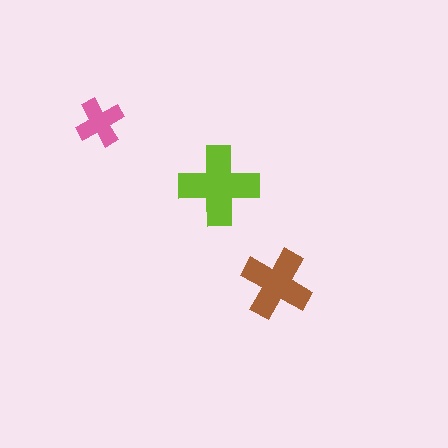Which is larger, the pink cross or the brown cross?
The brown one.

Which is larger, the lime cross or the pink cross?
The lime one.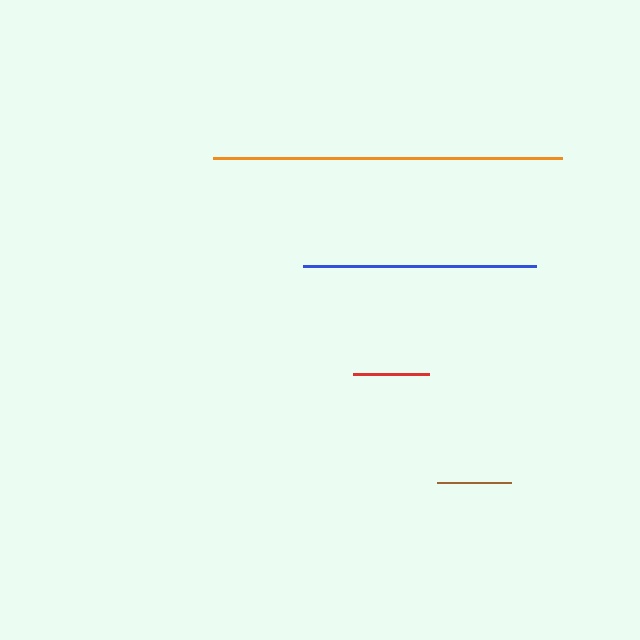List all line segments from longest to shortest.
From longest to shortest: orange, blue, red, brown.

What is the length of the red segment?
The red segment is approximately 77 pixels long.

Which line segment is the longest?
The orange line is the longest at approximately 349 pixels.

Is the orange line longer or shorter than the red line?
The orange line is longer than the red line.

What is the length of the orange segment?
The orange segment is approximately 349 pixels long.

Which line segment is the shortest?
The brown line is the shortest at approximately 74 pixels.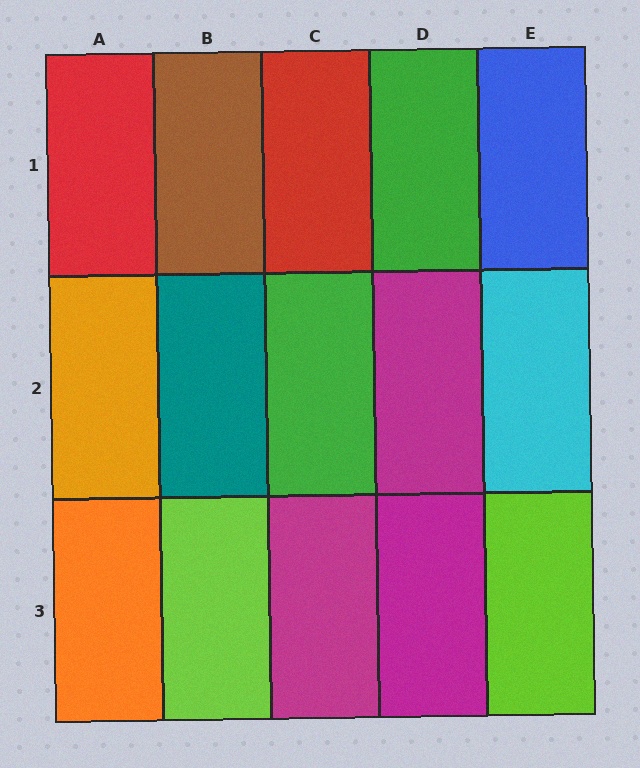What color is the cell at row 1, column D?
Green.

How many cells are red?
2 cells are red.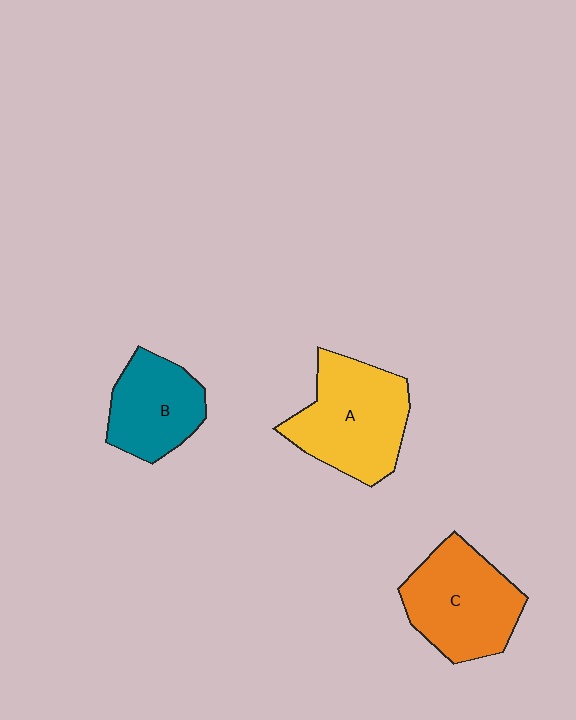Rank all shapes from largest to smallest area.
From largest to smallest: A (yellow), C (orange), B (teal).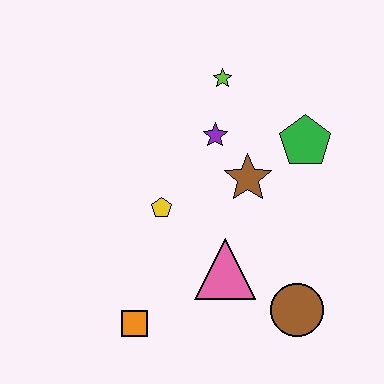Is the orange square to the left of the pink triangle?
Yes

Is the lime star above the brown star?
Yes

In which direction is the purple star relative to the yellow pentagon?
The purple star is above the yellow pentagon.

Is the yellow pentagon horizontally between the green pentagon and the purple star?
No